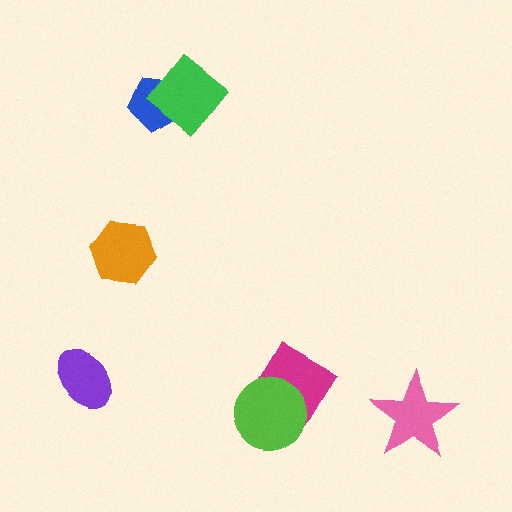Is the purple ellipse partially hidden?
No, no other shape covers it.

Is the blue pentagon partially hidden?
Yes, it is partially covered by another shape.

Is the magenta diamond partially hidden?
Yes, it is partially covered by another shape.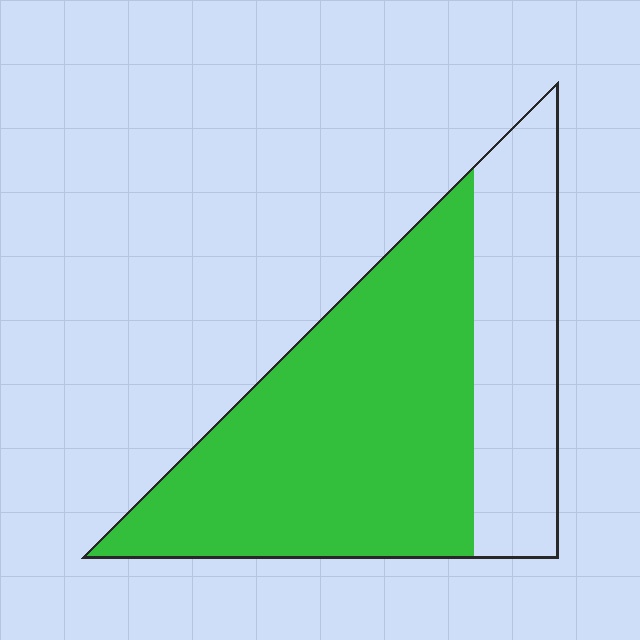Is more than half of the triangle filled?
Yes.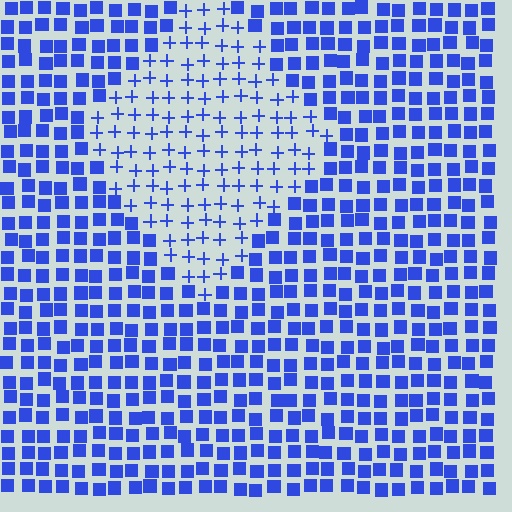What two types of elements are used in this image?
The image uses plus signs inside the diamond region and squares outside it.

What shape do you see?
I see a diamond.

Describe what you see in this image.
The image is filled with small blue elements arranged in a uniform grid. A diamond-shaped region contains plus signs, while the surrounding area contains squares. The boundary is defined purely by the change in element shape.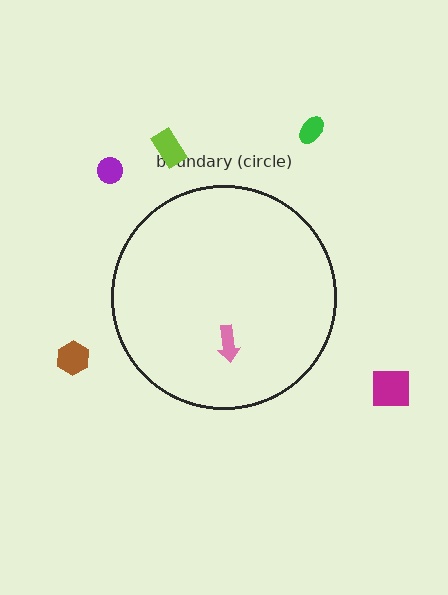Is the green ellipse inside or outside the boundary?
Outside.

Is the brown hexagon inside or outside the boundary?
Outside.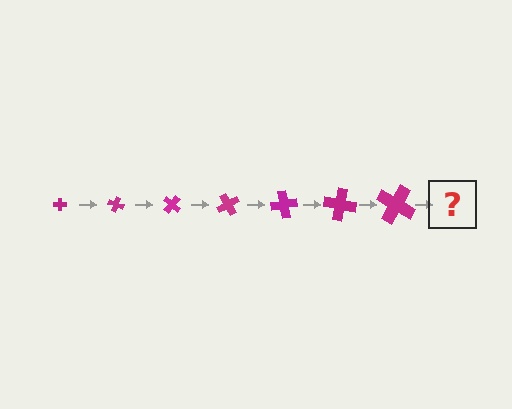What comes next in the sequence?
The next element should be a cross, larger than the previous one and rotated 140 degrees from the start.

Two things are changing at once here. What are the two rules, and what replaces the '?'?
The two rules are that the cross grows larger each step and it rotates 20 degrees each step. The '?' should be a cross, larger than the previous one and rotated 140 degrees from the start.